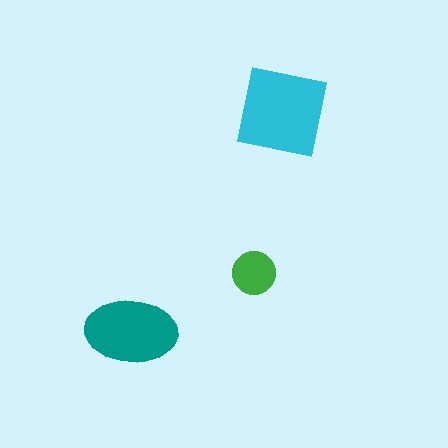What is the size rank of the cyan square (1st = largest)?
1st.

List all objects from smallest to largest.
The green circle, the teal ellipse, the cyan square.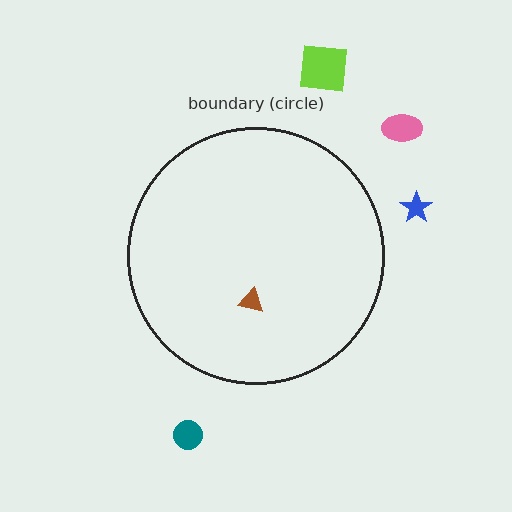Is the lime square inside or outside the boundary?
Outside.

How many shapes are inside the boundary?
1 inside, 4 outside.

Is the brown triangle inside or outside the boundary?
Inside.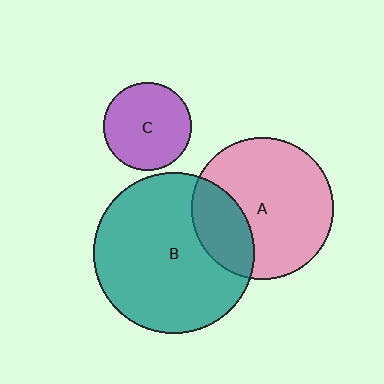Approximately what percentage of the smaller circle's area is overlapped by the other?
Approximately 25%.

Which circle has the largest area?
Circle B (teal).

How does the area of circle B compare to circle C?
Approximately 3.4 times.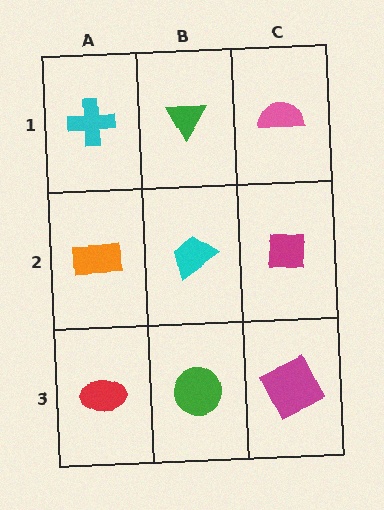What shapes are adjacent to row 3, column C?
A magenta square (row 2, column C), a green circle (row 3, column B).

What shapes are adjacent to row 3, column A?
An orange rectangle (row 2, column A), a green circle (row 3, column B).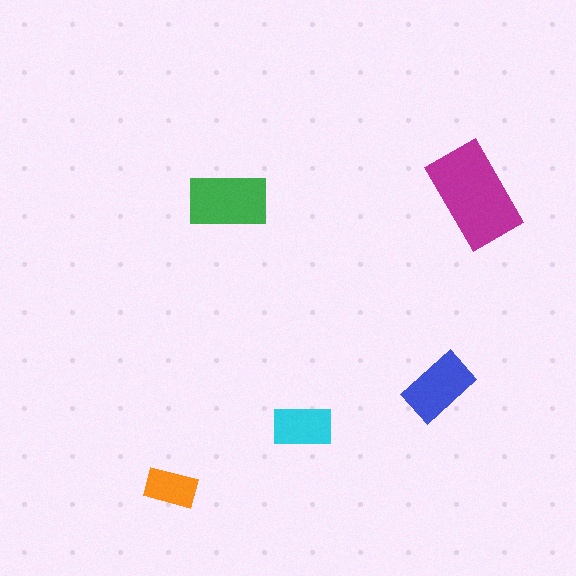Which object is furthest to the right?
The magenta rectangle is rightmost.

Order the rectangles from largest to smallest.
the magenta one, the green one, the blue one, the cyan one, the orange one.